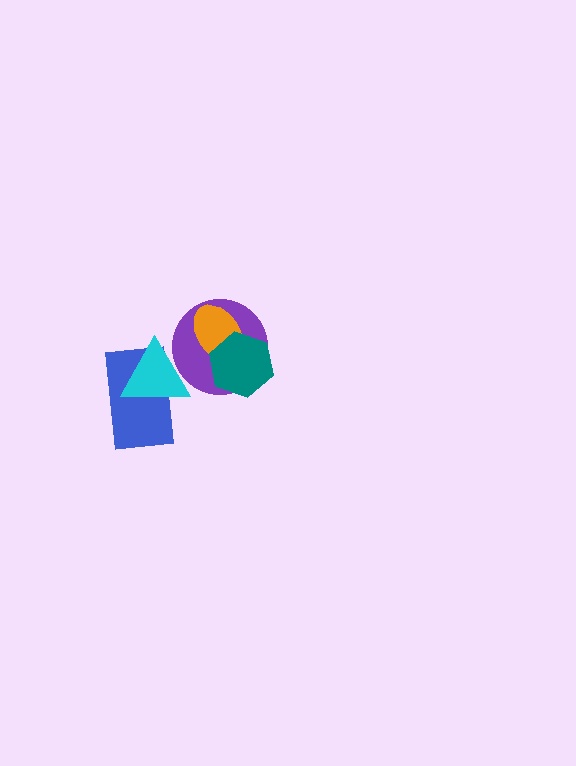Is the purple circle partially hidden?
Yes, it is partially covered by another shape.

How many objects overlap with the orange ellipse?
2 objects overlap with the orange ellipse.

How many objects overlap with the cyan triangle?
2 objects overlap with the cyan triangle.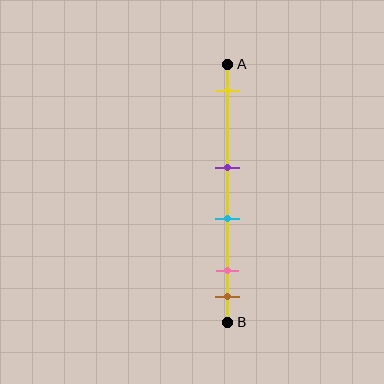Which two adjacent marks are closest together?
The pink and brown marks are the closest adjacent pair.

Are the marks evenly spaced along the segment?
No, the marks are not evenly spaced.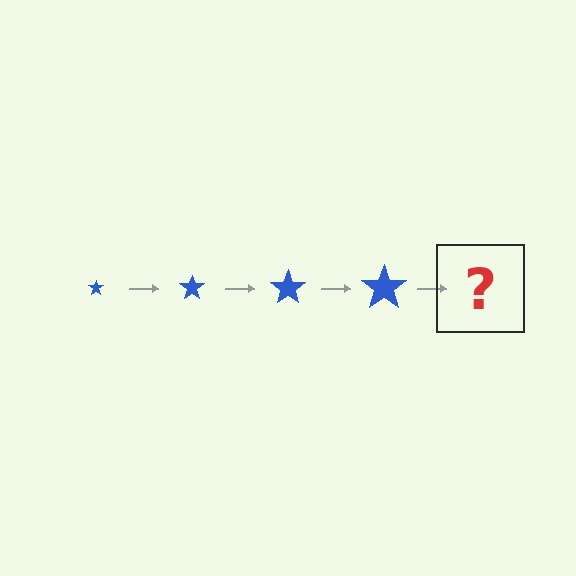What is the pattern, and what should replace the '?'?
The pattern is that the star gets progressively larger each step. The '?' should be a blue star, larger than the previous one.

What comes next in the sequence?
The next element should be a blue star, larger than the previous one.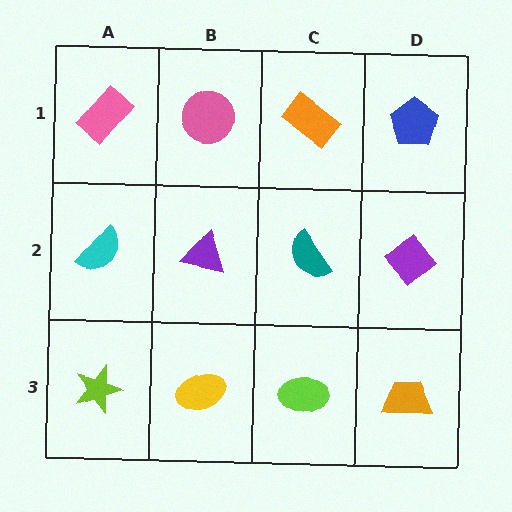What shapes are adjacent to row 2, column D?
A blue pentagon (row 1, column D), an orange trapezoid (row 3, column D), a teal semicircle (row 2, column C).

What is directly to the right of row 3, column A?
A yellow ellipse.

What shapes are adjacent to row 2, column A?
A pink rectangle (row 1, column A), a lime star (row 3, column A), a purple triangle (row 2, column B).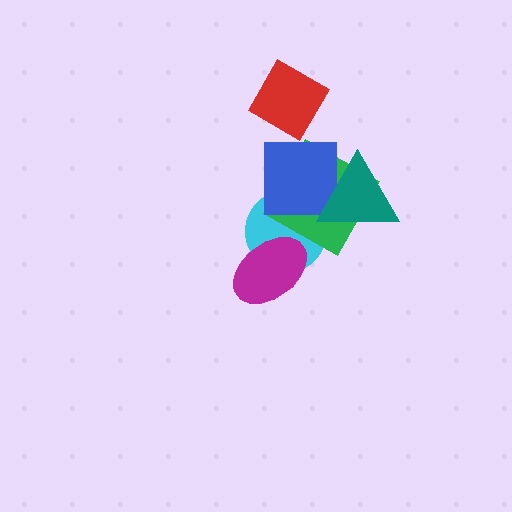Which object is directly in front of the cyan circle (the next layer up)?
The magenta ellipse is directly in front of the cyan circle.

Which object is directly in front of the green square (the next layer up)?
The blue square is directly in front of the green square.